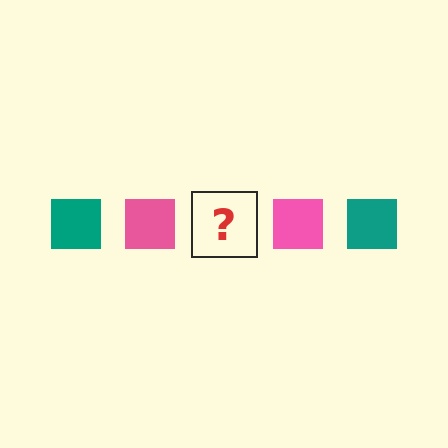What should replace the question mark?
The question mark should be replaced with a teal square.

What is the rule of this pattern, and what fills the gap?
The rule is that the pattern cycles through teal, pink squares. The gap should be filled with a teal square.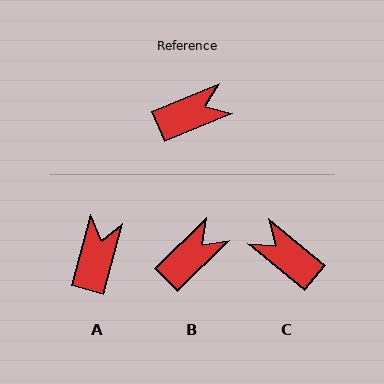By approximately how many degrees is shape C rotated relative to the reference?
Approximately 118 degrees counter-clockwise.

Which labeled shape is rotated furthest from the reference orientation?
C, about 118 degrees away.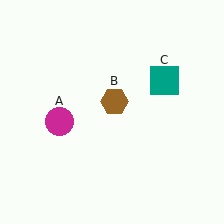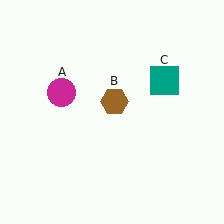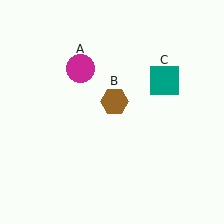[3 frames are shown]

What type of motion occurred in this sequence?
The magenta circle (object A) rotated clockwise around the center of the scene.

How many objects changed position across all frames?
1 object changed position: magenta circle (object A).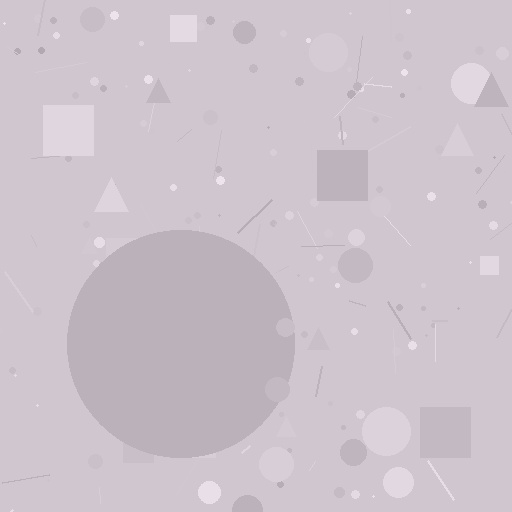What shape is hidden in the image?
A circle is hidden in the image.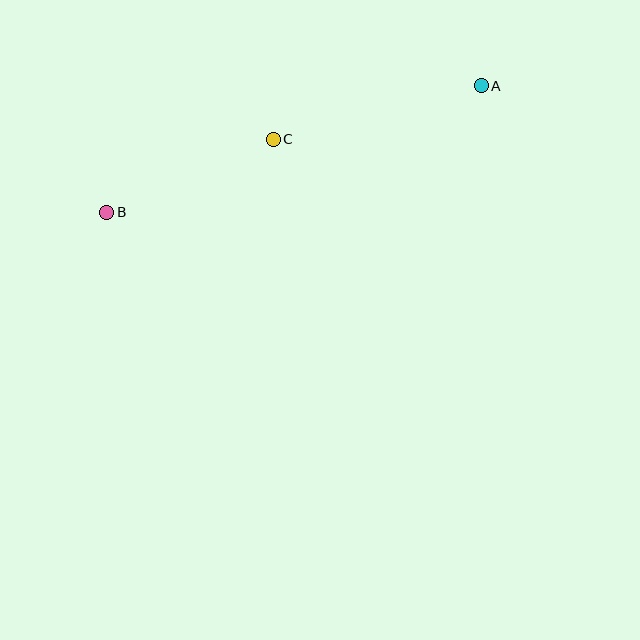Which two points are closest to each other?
Points B and C are closest to each other.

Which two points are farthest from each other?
Points A and B are farthest from each other.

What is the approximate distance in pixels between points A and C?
The distance between A and C is approximately 214 pixels.